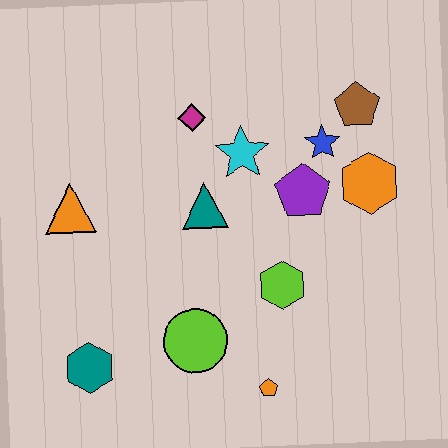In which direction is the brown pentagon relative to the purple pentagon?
The brown pentagon is above the purple pentagon.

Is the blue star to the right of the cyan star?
Yes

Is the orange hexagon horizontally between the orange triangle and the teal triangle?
No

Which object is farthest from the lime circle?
The brown pentagon is farthest from the lime circle.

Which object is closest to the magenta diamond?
The cyan star is closest to the magenta diamond.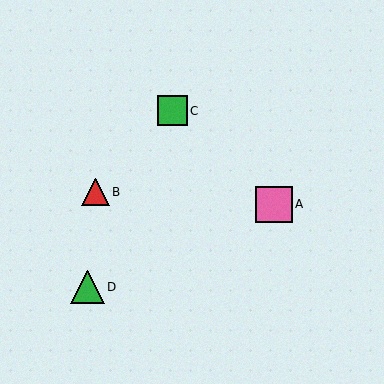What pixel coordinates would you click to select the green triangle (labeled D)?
Click at (87, 287) to select the green triangle D.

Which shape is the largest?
The pink square (labeled A) is the largest.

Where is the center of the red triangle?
The center of the red triangle is at (96, 192).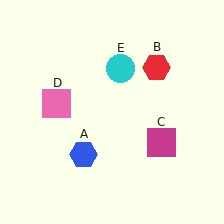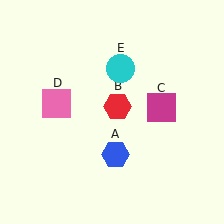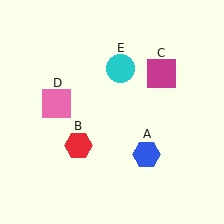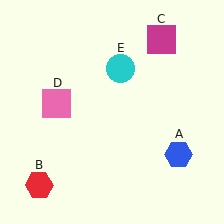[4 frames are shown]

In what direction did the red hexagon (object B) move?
The red hexagon (object B) moved down and to the left.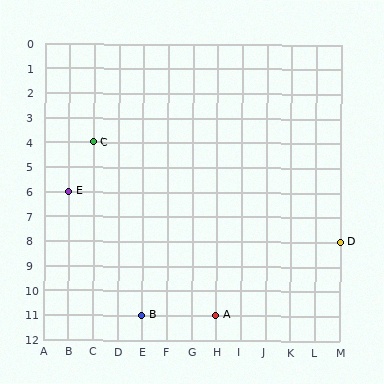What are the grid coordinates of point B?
Point B is at grid coordinates (E, 11).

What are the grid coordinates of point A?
Point A is at grid coordinates (H, 11).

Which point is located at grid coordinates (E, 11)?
Point B is at (E, 11).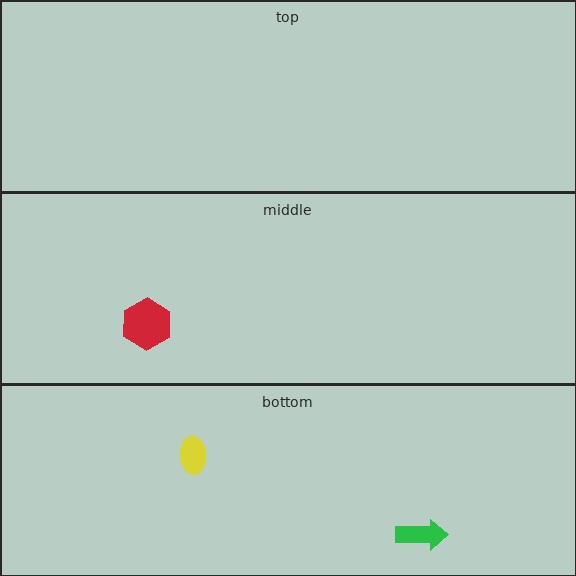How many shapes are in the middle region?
1.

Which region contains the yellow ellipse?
The bottom region.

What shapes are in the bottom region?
The green arrow, the yellow ellipse.